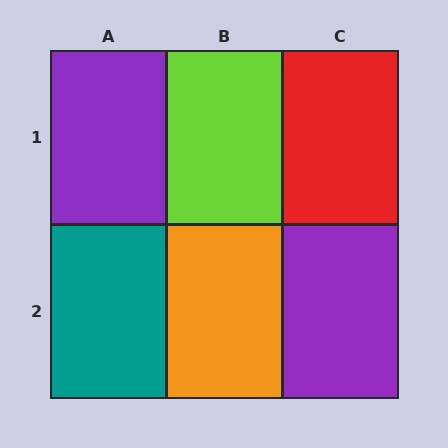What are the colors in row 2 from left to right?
Teal, orange, purple.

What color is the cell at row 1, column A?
Purple.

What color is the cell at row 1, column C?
Red.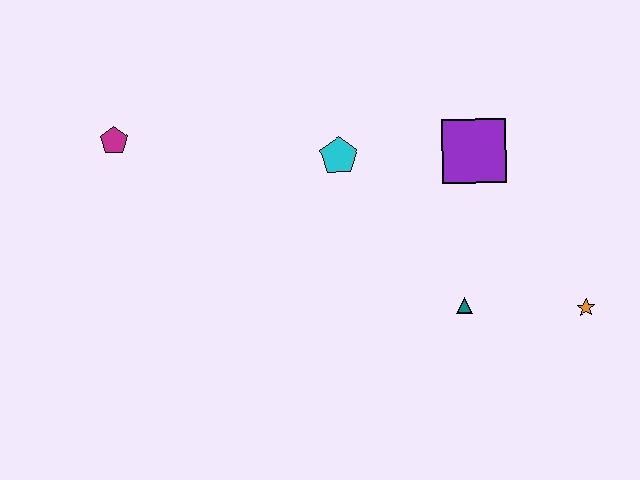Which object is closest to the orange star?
The teal triangle is closest to the orange star.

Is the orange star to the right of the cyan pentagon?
Yes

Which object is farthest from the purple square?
The magenta pentagon is farthest from the purple square.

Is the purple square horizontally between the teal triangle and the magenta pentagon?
No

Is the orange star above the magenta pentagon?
No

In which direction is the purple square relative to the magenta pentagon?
The purple square is to the right of the magenta pentagon.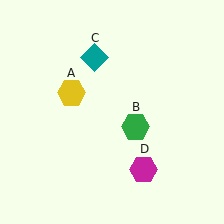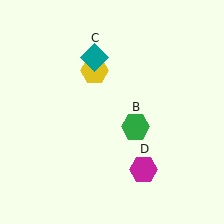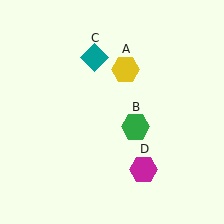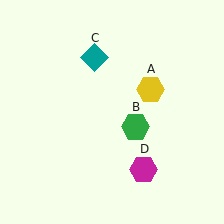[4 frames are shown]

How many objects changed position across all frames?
1 object changed position: yellow hexagon (object A).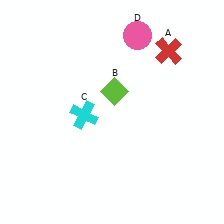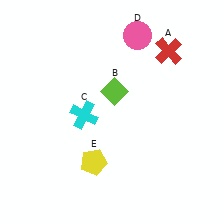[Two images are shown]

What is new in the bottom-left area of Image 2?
A yellow pentagon (E) was added in the bottom-left area of Image 2.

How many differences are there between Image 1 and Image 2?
There is 1 difference between the two images.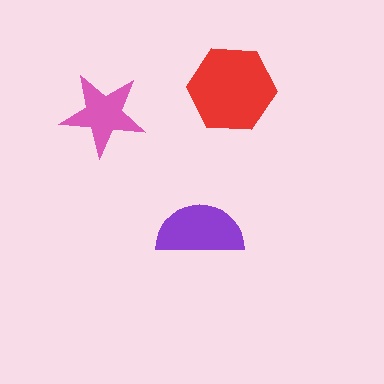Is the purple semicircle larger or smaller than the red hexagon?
Smaller.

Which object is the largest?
The red hexagon.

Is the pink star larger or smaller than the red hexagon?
Smaller.